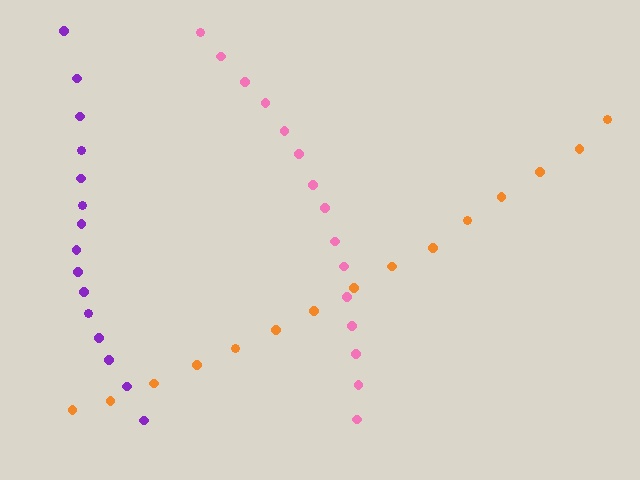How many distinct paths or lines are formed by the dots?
There are 3 distinct paths.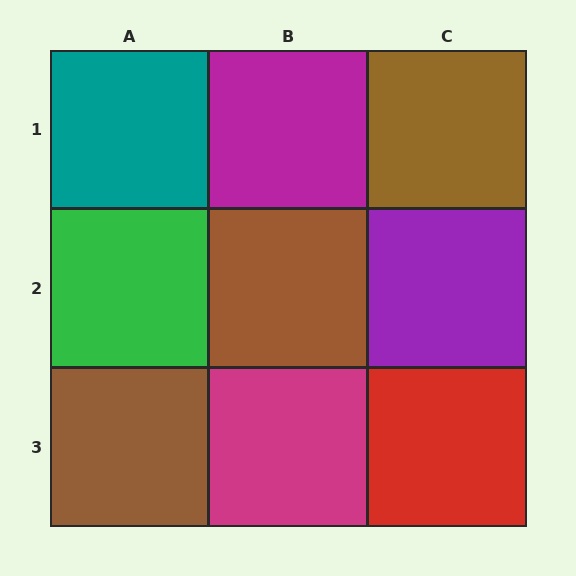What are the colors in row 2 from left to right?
Green, brown, purple.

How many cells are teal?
1 cell is teal.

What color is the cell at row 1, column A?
Teal.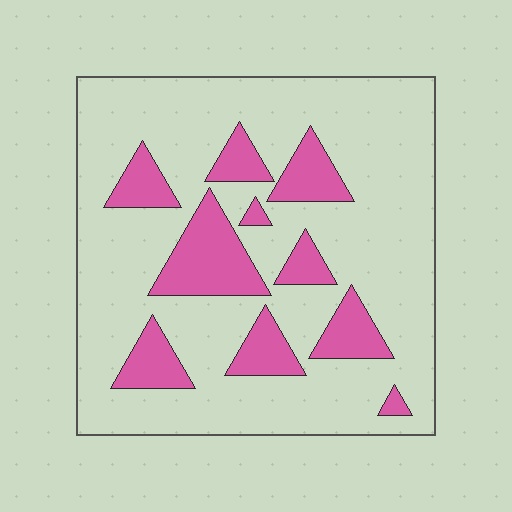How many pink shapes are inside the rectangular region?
10.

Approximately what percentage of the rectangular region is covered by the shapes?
Approximately 20%.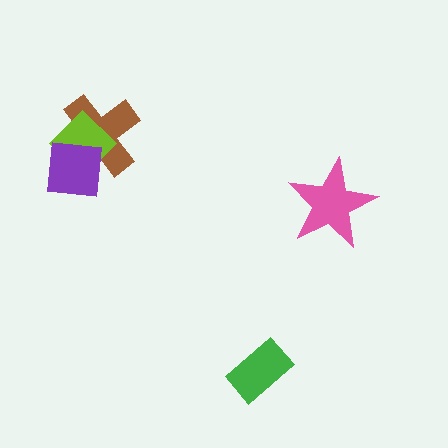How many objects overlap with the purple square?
2 objects overlap with the purple square.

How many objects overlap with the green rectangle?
0 objects overlap with the green rectangle.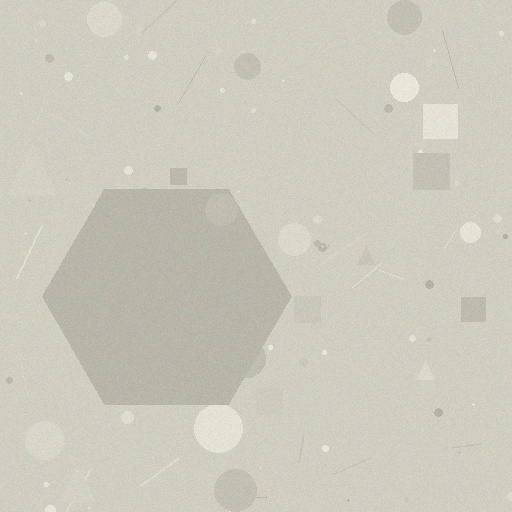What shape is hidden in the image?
A hexagon is hidden in the image.